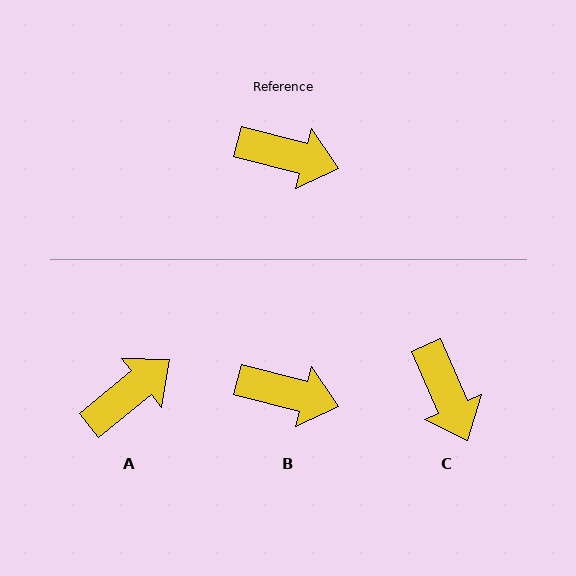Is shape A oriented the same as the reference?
No, it is off by about 54 degrees.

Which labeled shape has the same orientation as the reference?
B.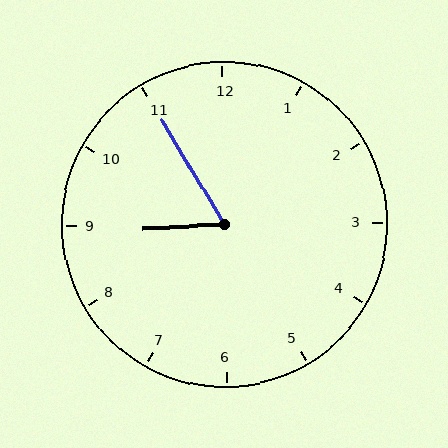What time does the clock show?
8:55.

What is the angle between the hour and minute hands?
Approximately 62 degrees.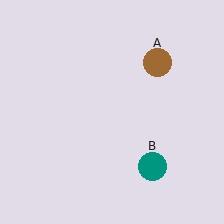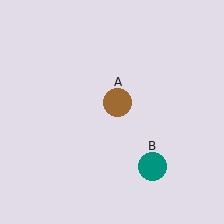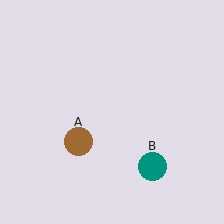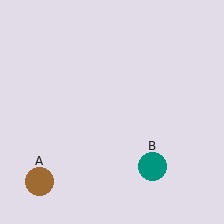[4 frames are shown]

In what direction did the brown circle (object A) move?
The brown circle (object A) moved down and to the left.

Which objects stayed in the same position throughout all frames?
Teal circle (object B) remained stationary.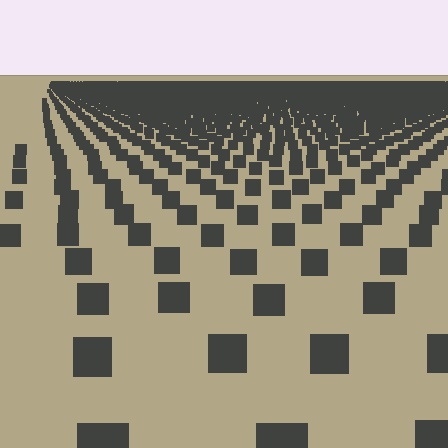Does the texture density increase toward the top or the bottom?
Density increases toward the top.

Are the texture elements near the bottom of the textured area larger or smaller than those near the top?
Larger. Near the bottom, elements are closer to the viewer and appear at a bigger on-screen size.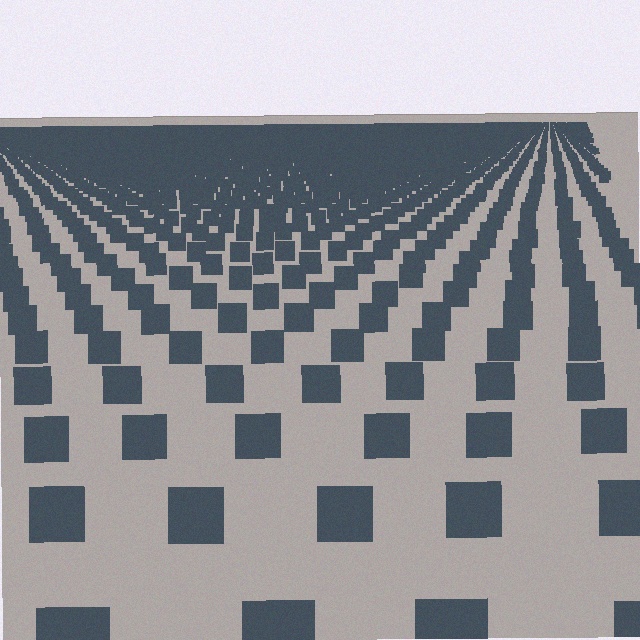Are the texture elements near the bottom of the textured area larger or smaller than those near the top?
Larger. Near the bottom, elements are closer to the viewer and appear at a bigger on-screen size.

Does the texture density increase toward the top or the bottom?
Density increases toward the top.